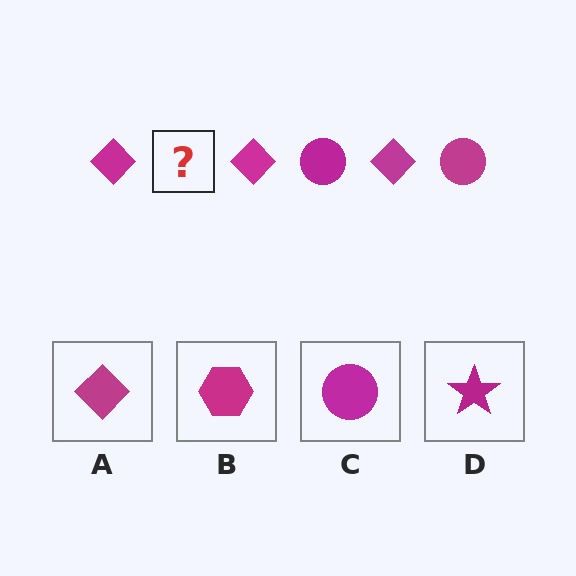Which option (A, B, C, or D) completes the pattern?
C.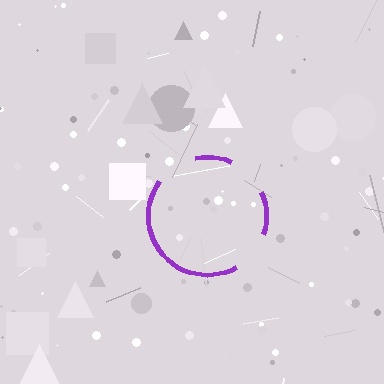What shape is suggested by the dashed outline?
The dashed outline suggests a circle.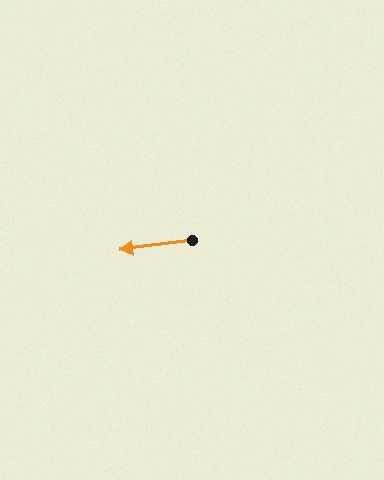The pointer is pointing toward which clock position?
Roughly 9 o'clock.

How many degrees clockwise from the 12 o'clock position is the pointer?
Approximately 263 degrees.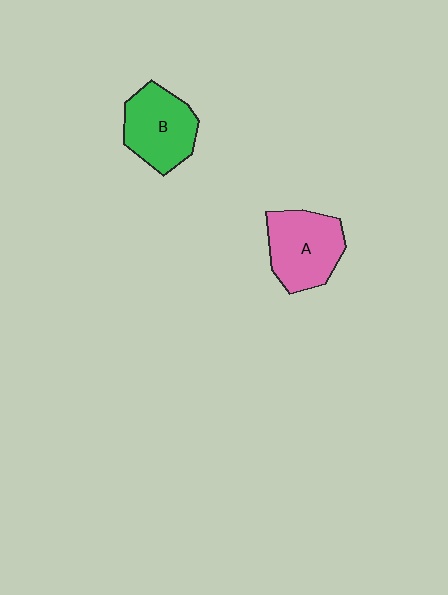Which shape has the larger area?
Shape A (pink).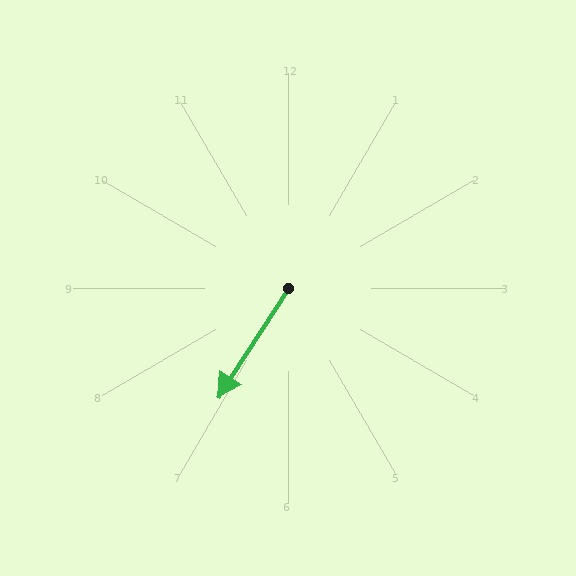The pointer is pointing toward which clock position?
Roughly 7 o'clock.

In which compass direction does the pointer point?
Southwest.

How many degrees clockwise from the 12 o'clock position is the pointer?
Approximately 213 degrees.